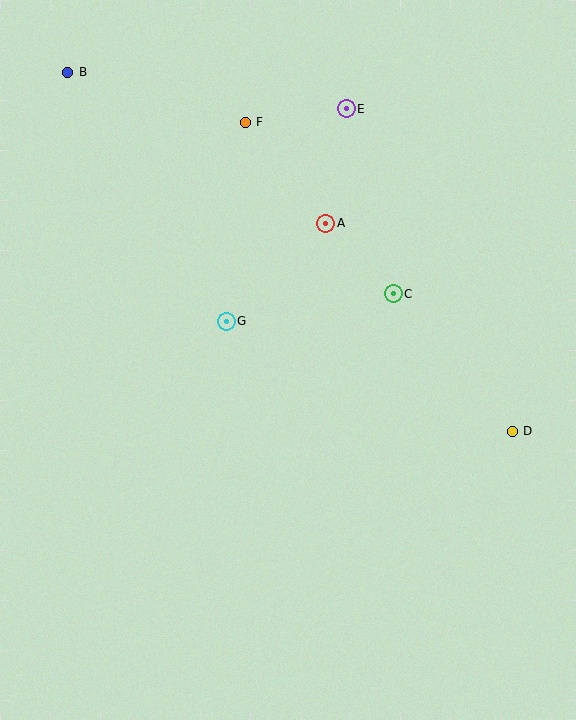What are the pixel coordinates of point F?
Point F is at (245, 122).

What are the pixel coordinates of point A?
Point A is at (326, 223).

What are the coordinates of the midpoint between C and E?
The midpoint between C and E is at (370, 201).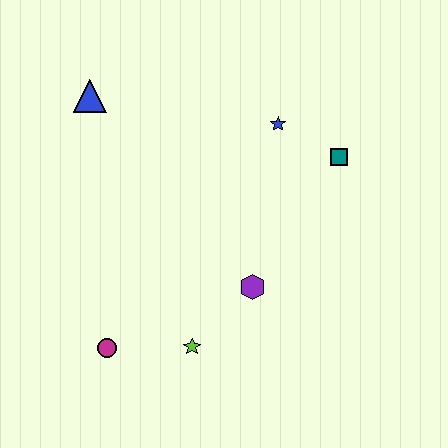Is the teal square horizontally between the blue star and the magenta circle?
No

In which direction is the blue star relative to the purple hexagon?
The blue star is above the purple hexagon.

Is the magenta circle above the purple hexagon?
No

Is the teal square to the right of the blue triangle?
Yes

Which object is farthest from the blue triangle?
The lime star is farthest from the blue triangle.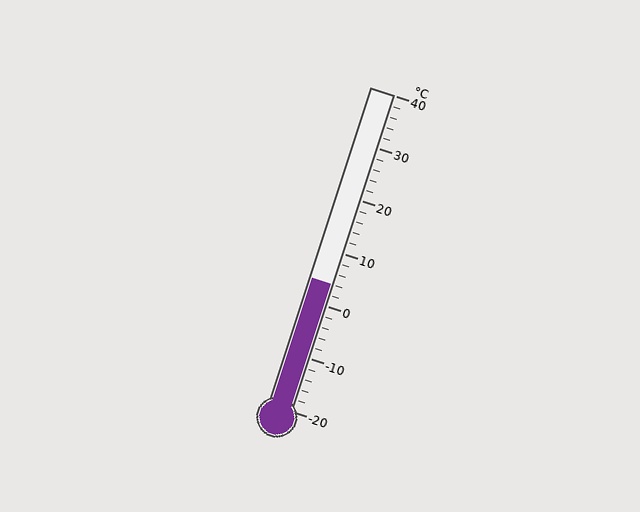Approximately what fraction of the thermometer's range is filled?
The thermometer is filled to approximately 40% of its range.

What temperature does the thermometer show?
The thermometer shows approximately 4°C.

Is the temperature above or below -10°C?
The temperature is above -10°C.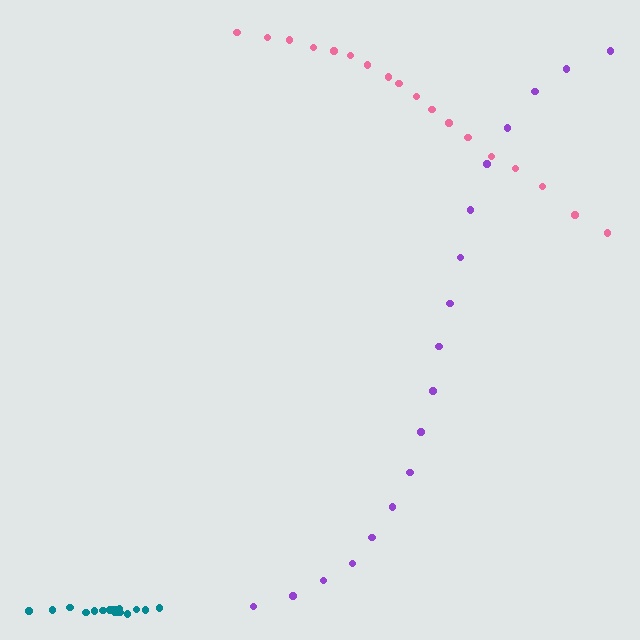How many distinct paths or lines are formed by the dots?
There are 3 distinct paths.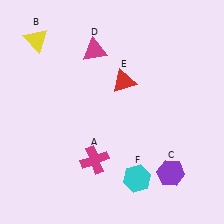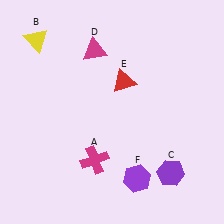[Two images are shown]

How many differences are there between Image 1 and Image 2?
There is 1 difference between the two images.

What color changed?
The hexagon (F) changed from cyan in Image 1 to purple in Image 2.